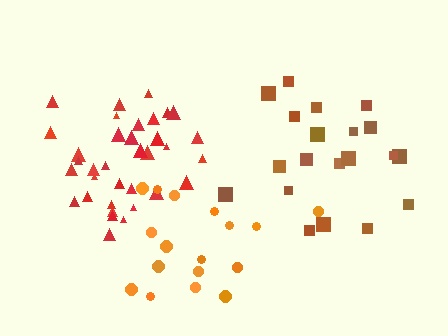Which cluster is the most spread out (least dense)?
Orange.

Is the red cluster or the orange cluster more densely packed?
Red.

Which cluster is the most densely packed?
Red.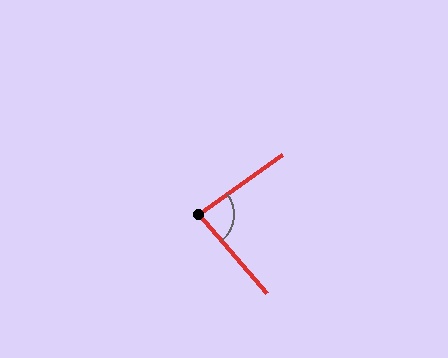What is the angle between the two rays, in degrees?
Approximately 85 degrees.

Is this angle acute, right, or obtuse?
It is approximately a right angle.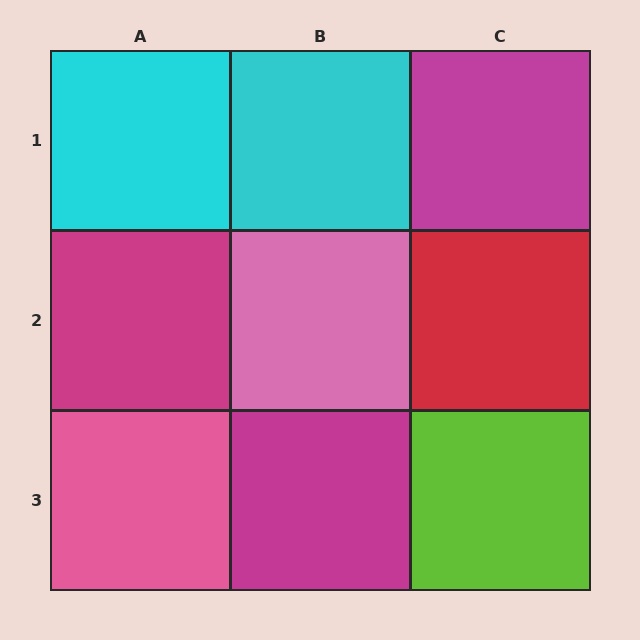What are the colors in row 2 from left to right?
Magenta, pink, red.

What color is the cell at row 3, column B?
Magenta.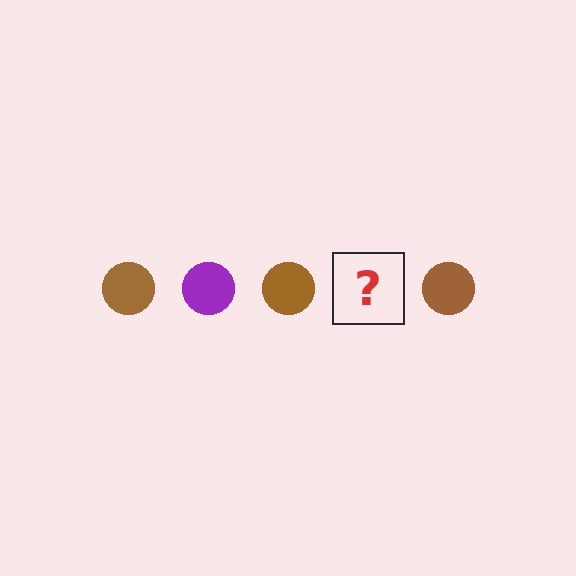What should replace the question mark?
The question mark should be replaced with a purple circle.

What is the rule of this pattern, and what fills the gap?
The rule is that the pattern cycles through brown, purple circles. The gap should be filled with a purple circle.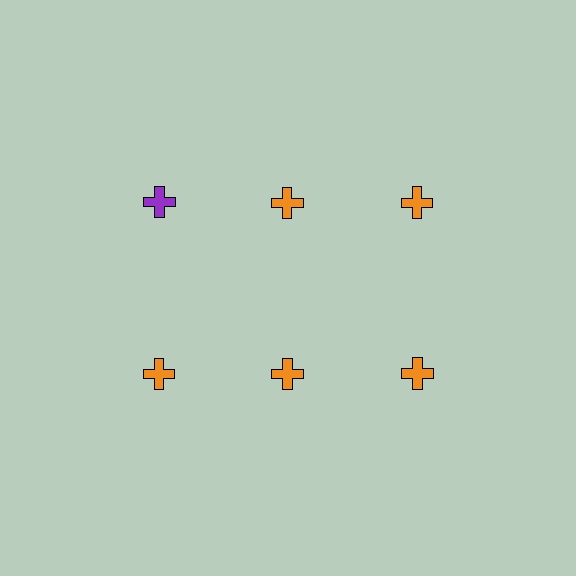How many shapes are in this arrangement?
There are 6 shapes arranged in a grid pattern.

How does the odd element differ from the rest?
It has a different color: purple instead of orange.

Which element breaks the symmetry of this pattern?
The purple cross in the top row, leftmost column breaks the symmetry. All other shapes are orange crosses.